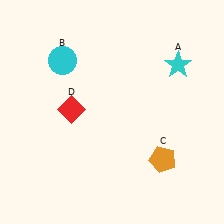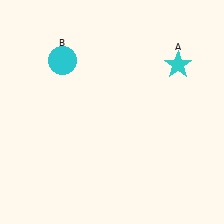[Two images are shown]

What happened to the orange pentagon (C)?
The orange pentagon (C) was removed in Image 2. It was in the bottom-right area of Image 1.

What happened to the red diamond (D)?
The red diamond (D) was removed in Image 2. It was in the top-left area of Image 1.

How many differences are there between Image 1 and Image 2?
There are 2 differences between the two images.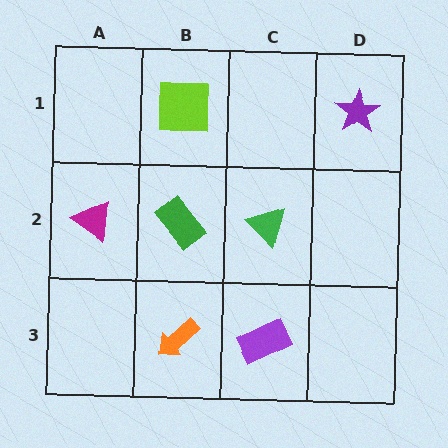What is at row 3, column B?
An orange arrow.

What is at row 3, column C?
A purple rectangle.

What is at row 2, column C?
A green triangle.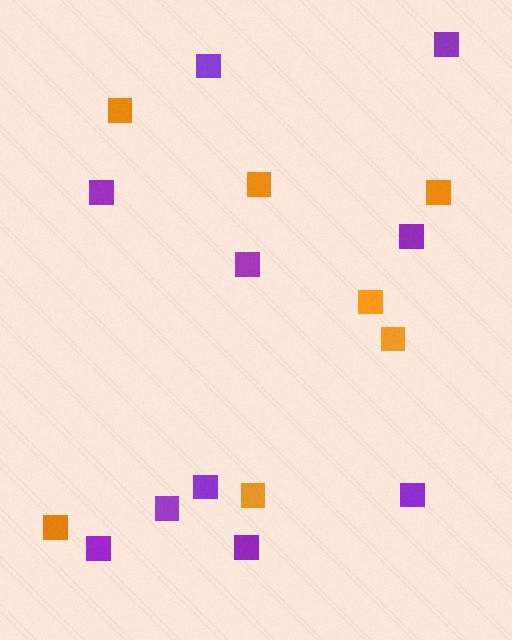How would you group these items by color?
There are 2 groups: one group of purple squares (10) and one group of orange squares (7).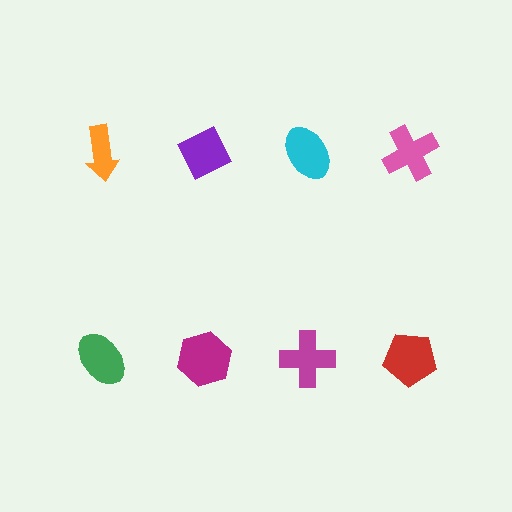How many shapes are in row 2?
4 shapes.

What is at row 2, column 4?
A red pentagon.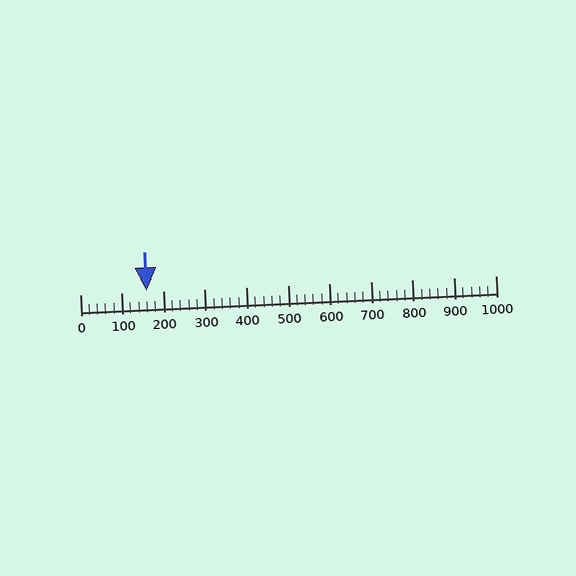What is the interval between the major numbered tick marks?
The major tick marks are spaced 100 units apart.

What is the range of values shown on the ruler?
The ruler shows values from 0 to 1000.